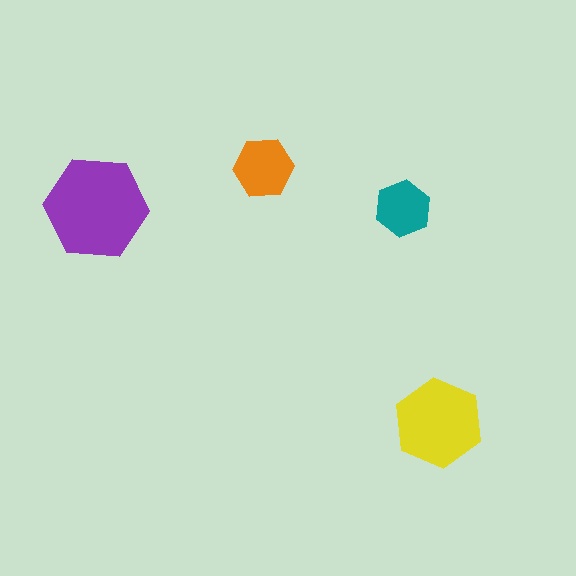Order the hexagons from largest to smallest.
the purple one, the yellow one, the orange one, the teal one.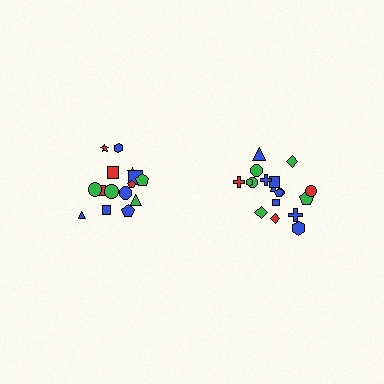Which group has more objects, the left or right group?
The right group.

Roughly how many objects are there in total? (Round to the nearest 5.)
Roughly 35 objects in total.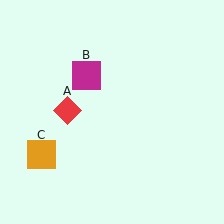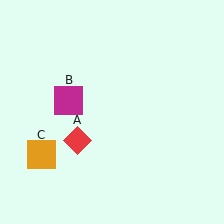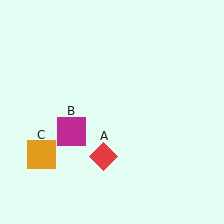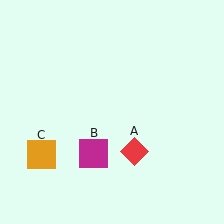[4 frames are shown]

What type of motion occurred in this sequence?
The red diamond (object A), magenta square (object B) rotated counterclockwise around the center of the scene.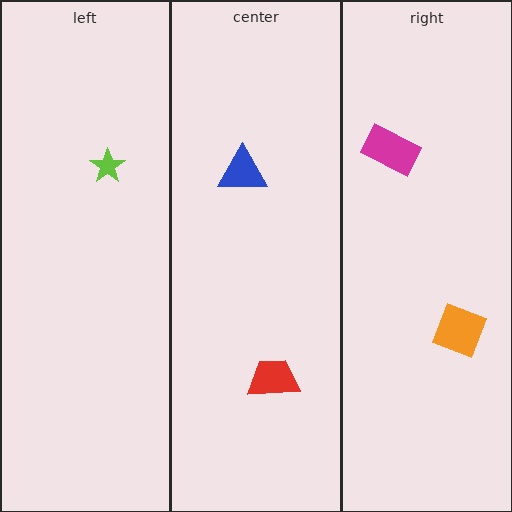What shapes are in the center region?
The red trapezoid, the blue triangle.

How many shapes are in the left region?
1.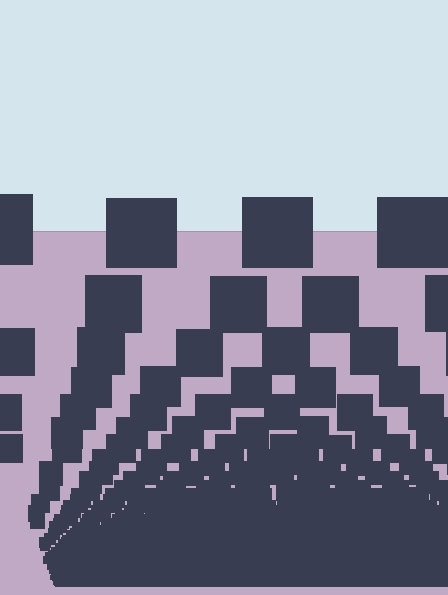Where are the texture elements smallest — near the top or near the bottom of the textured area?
Near the bottom.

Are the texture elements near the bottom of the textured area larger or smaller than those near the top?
Smaller. The gradient is inverted — elements near the bottom are smaller and denser.